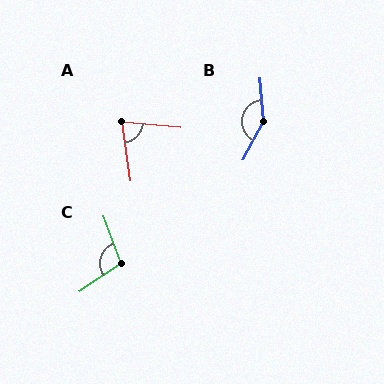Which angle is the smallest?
A, at approximately 77 degrees.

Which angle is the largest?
B, at approximately 147 degrees.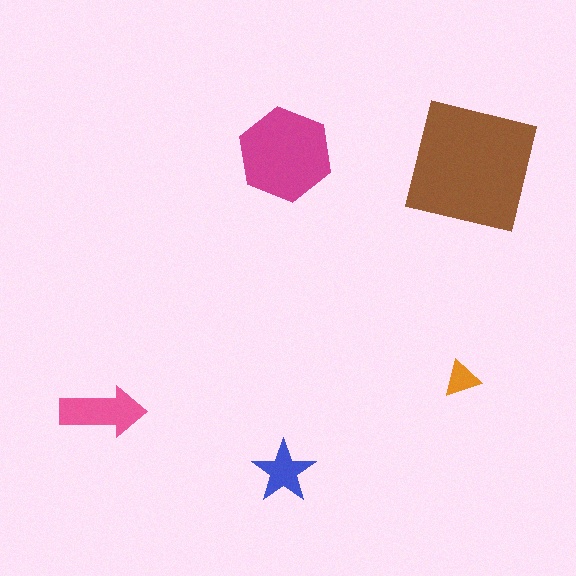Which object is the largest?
The brown square.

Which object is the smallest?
The orange triangle.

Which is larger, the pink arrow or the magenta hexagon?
The magenta hexagon.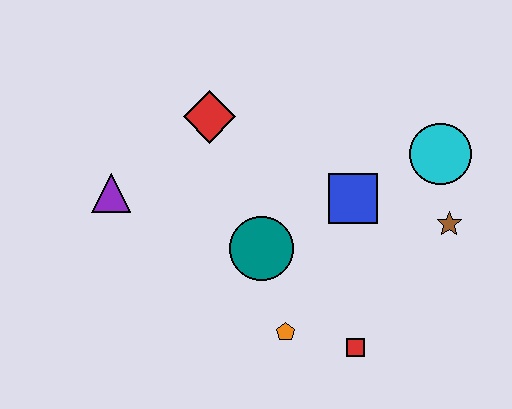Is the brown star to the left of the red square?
No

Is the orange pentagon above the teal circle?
No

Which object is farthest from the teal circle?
The cyan circle is farthest from the teal circle.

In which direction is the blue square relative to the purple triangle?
The blue square is to the right of the purple triangle.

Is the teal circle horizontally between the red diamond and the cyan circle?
Yes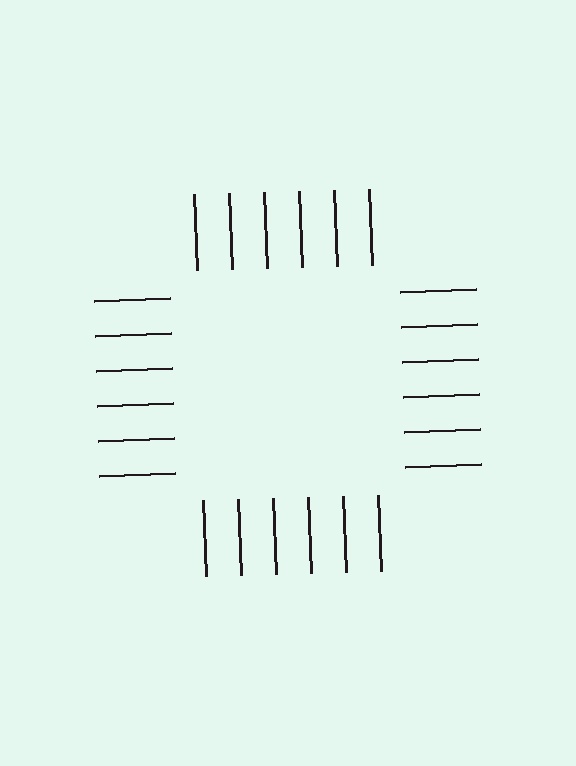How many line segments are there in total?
24 — 6 along each of the 4 edges.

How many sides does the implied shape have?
4 sides — the line-ends trace a square.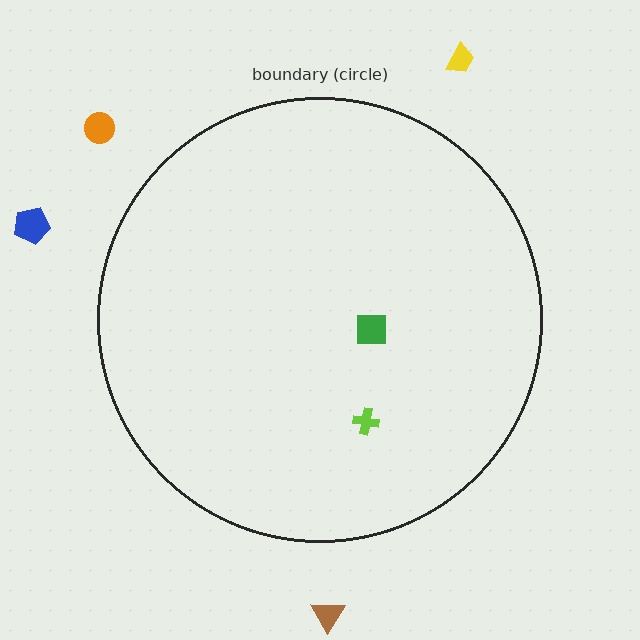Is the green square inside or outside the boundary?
Inside.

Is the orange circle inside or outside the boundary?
Outside.